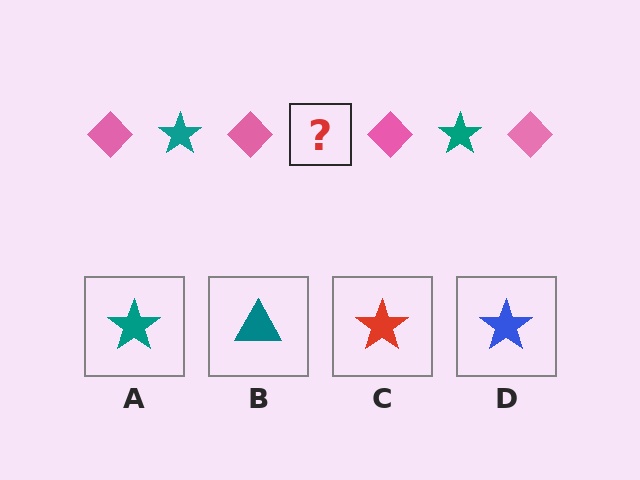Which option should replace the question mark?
Option A.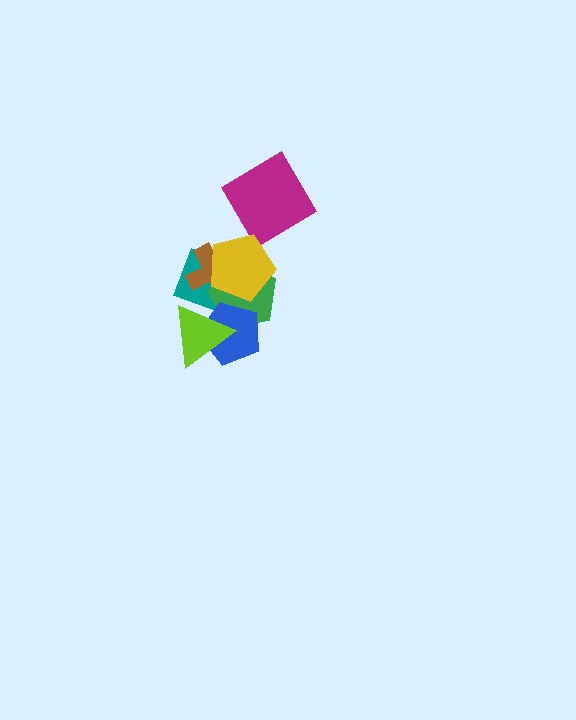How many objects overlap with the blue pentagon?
3 objects overlap with the blue pentagon.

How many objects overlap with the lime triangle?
3 objects overlap with the lime triangle.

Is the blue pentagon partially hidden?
Yes, it is partially covered by another shape.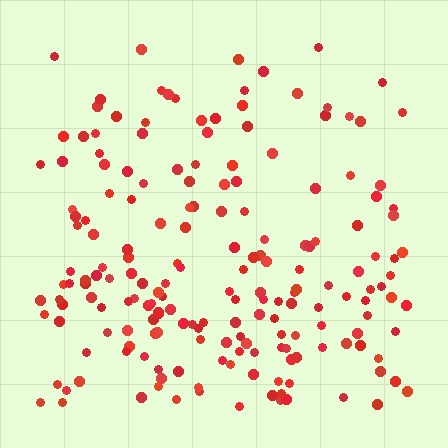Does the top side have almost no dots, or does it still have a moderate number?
Still a moderate number, just noticeably fewer than the bottom.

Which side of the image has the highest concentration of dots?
The bottom.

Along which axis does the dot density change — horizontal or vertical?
Vertical.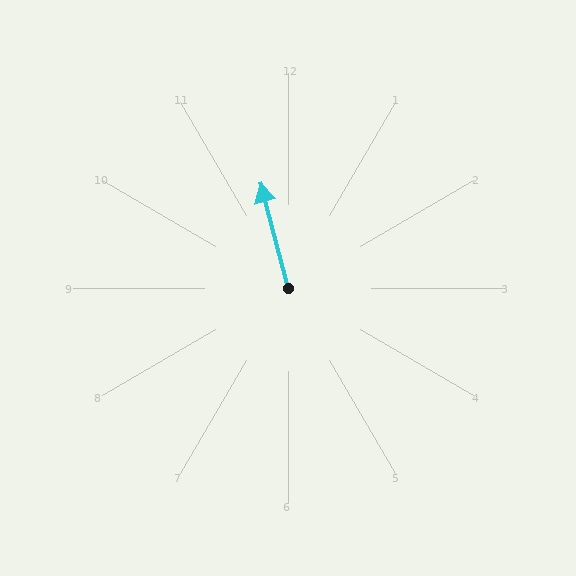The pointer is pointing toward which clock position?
Roughly 12 o'clock.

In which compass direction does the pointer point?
North.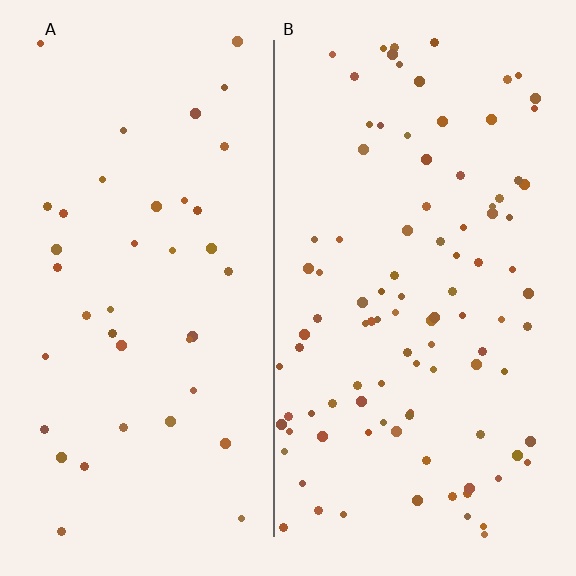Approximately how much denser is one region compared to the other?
Approximately 2.5× — region B over region A.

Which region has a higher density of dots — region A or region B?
B (the right).